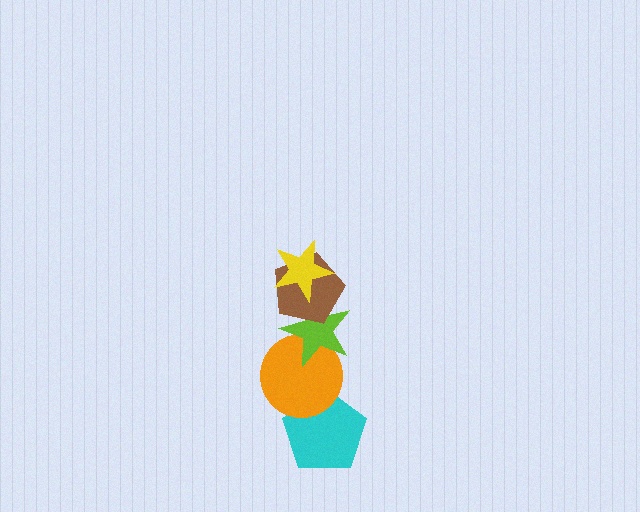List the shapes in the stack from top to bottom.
From top to bottom: the yellow star, the brown pentagon, the lime star, the orange circle, the cyan pentagon.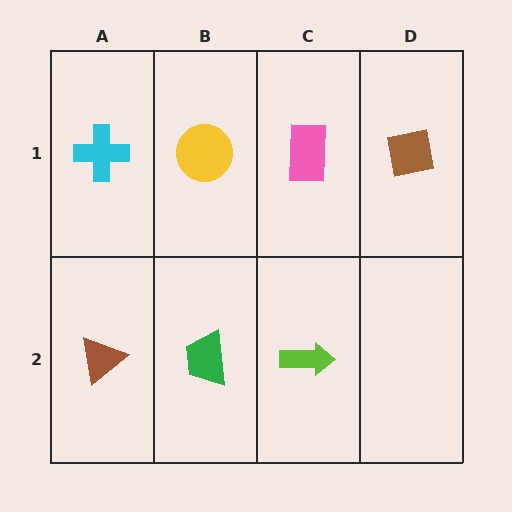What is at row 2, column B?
A green trapezoid.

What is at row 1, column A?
A cyan cross.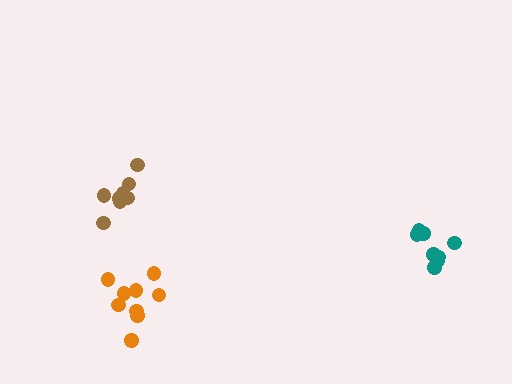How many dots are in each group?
Group 1: 8 dots, Group 2: 8 dots, Group 3: 9 dots (25 total).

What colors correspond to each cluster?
The clusters are colored: teal, brown, orange.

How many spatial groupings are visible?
There are 3 spatial groupings.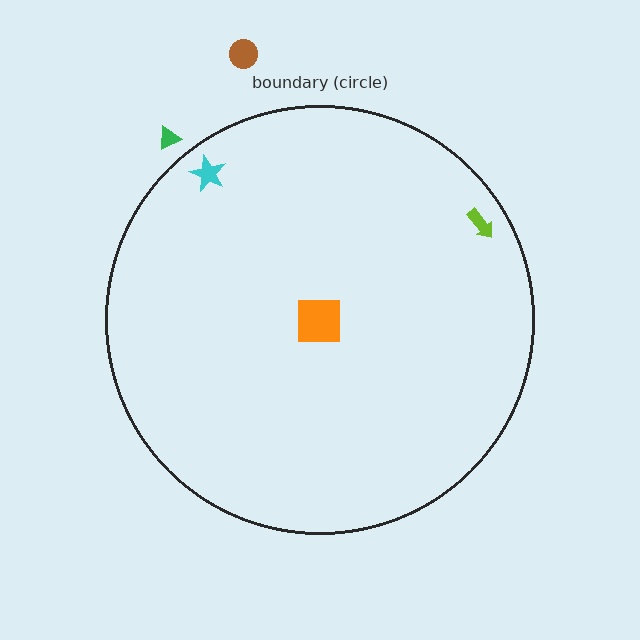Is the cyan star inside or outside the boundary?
Inside.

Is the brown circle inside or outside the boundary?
Outside.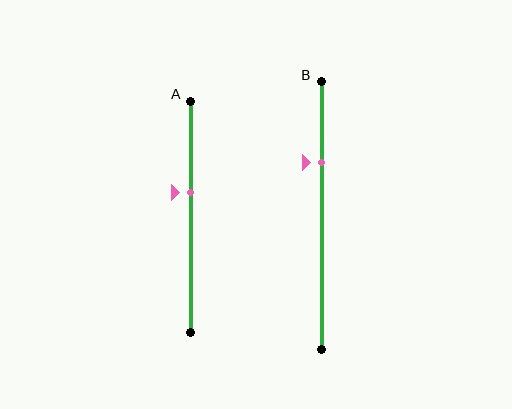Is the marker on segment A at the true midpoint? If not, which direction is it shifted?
No, the marker on segment A is shifted upward by about 11% of the segment length.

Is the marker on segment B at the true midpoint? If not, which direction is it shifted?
No, the marker on segment B is shifted upward by about 20% of the segment length.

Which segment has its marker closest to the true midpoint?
Segment A has its marker closest to the true midpoint.